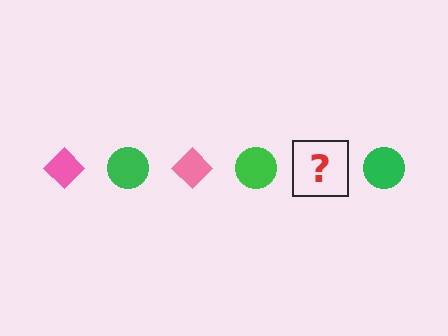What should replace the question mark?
The question mark should be replaced with a pink diamond.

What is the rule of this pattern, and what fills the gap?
The rule is that the pattern alternates between pink diamond and green circle. The gap should be filled with a pink diamond.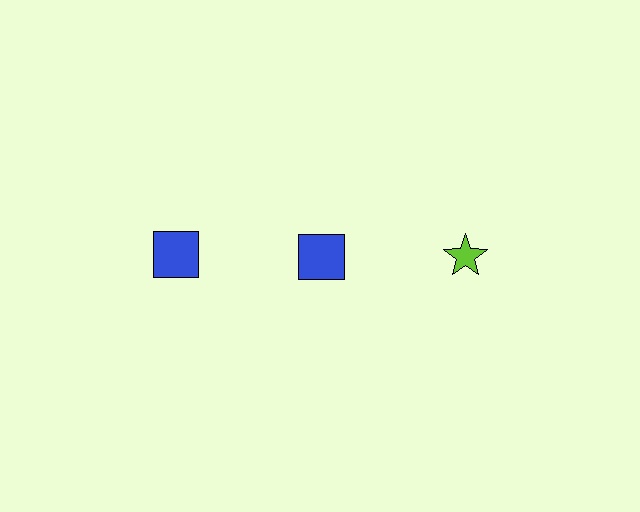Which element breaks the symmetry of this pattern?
The lime star in the top row, center column breaks the symmetry. All other shapes are blue squares.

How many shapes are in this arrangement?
There are 3 shapes arranged in a grid pattern.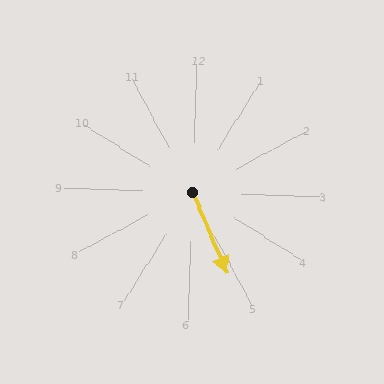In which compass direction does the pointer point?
Southeast.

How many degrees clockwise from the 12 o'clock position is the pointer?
Approximately 155 degrees.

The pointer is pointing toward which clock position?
Roughly 5 o'clock.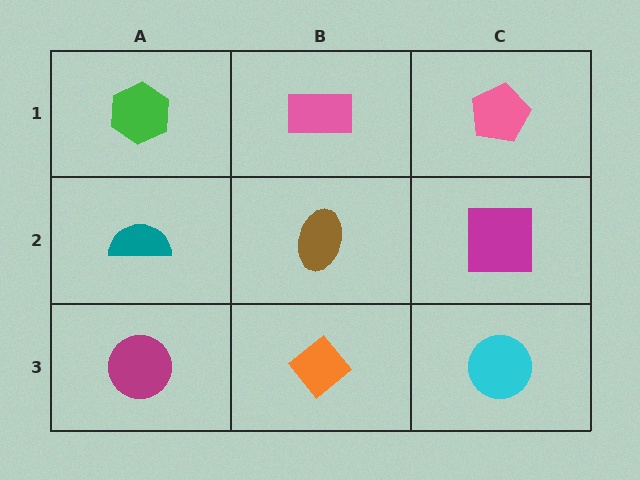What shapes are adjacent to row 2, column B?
A pink rectangle (row 1, column B), an orange diamond (row 3, column B), a teal semicircle (row 2, column A), a magenta square (row 2, column C).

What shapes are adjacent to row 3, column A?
A teal semicircle (row 2, column A), an orange diamond (row 3, column B).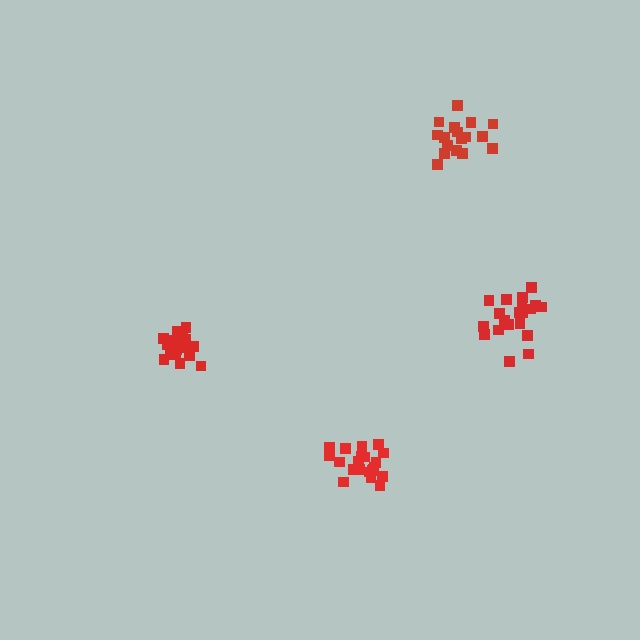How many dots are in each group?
Group 1: 21 dots, Group 2: 20 dots, Group 3: 21 dots, Group 4: 17 dots (79 total).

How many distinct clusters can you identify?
There are 4 distinct clusters.